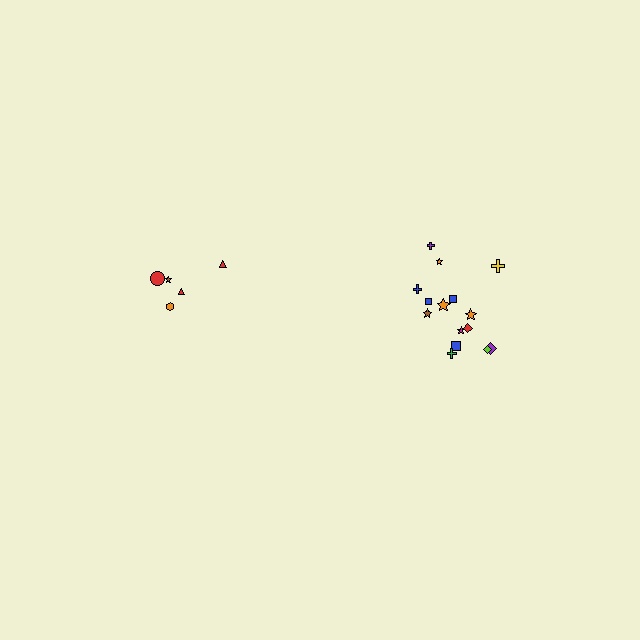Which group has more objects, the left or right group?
The right group.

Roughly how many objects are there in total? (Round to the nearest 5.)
Roughly 20 objects in total.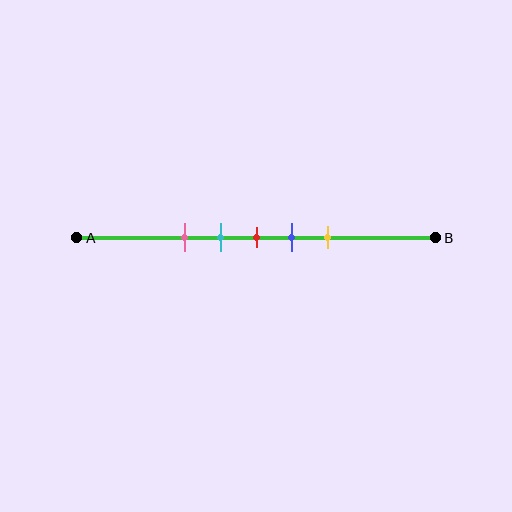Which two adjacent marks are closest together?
The cyan and red marks are the closest adjacent pair.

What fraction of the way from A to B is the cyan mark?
The cyan mark is approximately 40% (0.4) of the way from A to B.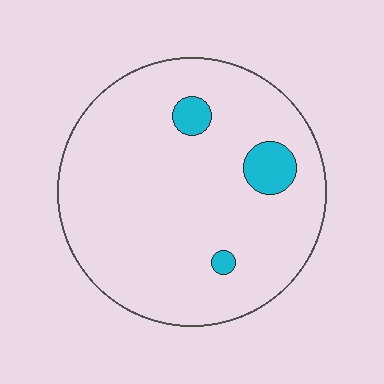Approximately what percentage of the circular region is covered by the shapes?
Approximately 5%.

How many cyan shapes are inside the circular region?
3.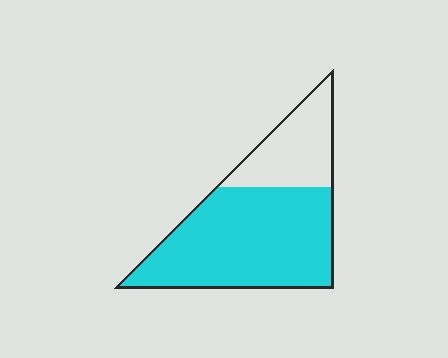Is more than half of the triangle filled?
Yes.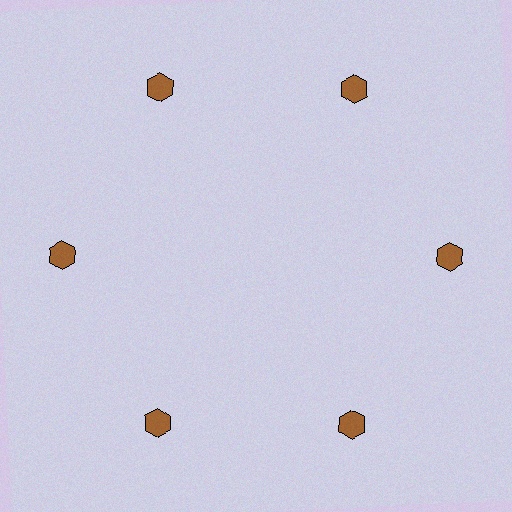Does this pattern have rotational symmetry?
Yes, this pattern has 6-fold rotational symmetry. It looks the same after rotating 60 degrees around the center.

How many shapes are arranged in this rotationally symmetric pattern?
There are 6 shapes, arranged in 6 groups of 1.